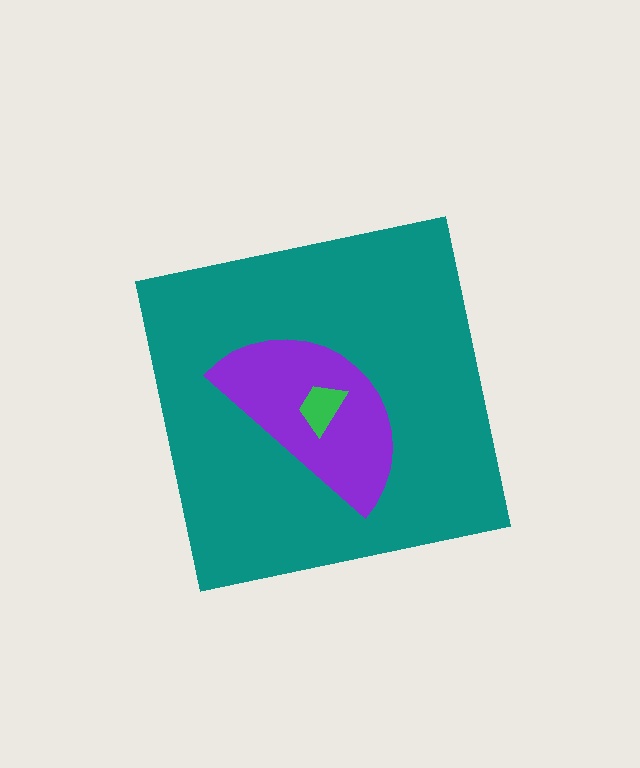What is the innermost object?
The green trapezoid.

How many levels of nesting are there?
3.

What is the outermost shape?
The teal square.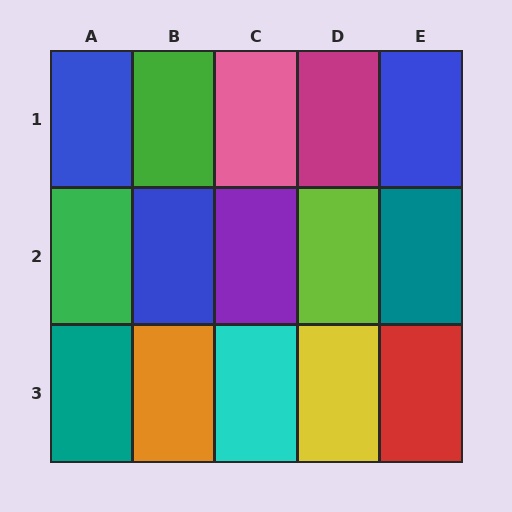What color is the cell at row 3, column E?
Red.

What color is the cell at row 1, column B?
Green.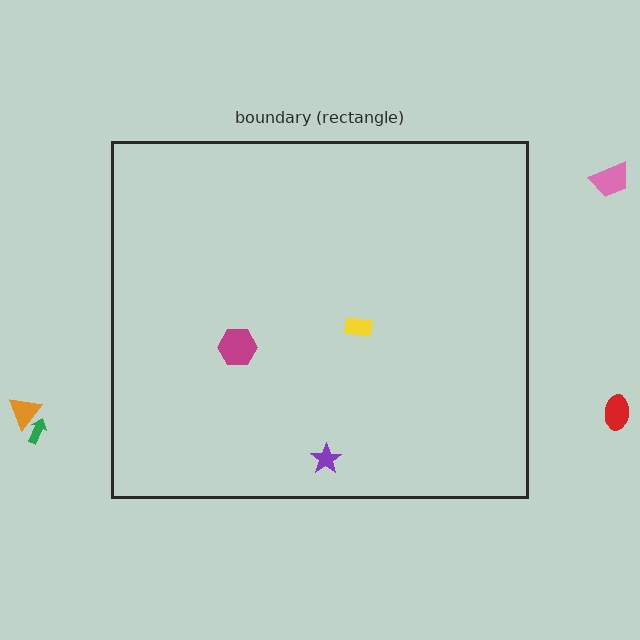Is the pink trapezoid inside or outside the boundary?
Outside.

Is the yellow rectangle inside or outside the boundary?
Inside.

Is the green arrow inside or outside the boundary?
Outside.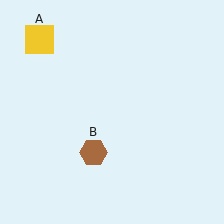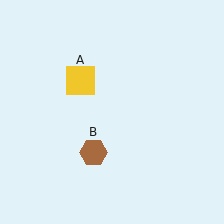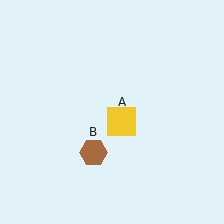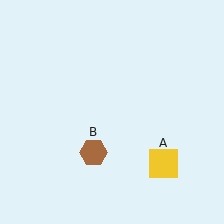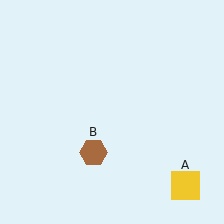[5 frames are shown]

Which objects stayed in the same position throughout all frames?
Brown hexagon (object B) remained stationary.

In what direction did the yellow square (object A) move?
The yellow square (object A) moved down and to the right.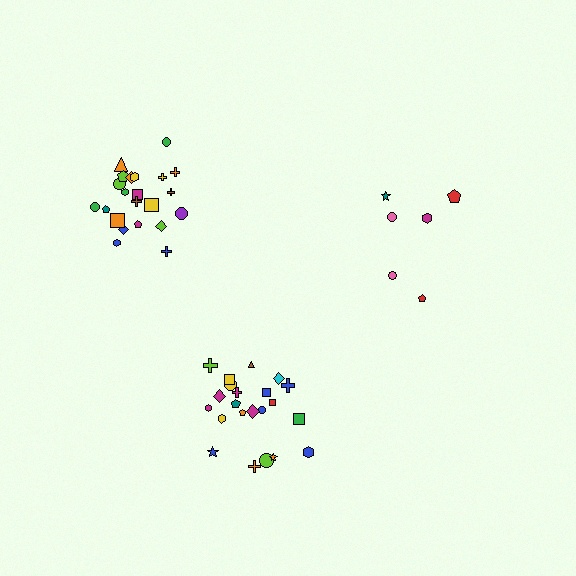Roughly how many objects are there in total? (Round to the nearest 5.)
Roughly 50 objects in total.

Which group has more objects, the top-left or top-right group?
The top-left group.